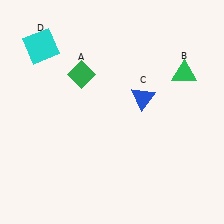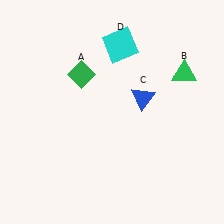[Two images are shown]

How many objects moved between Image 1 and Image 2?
1 object moved between the two images.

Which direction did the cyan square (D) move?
The cyan square (D) moved right.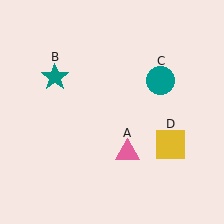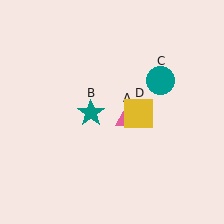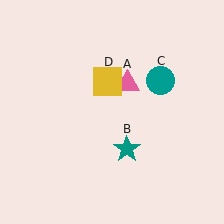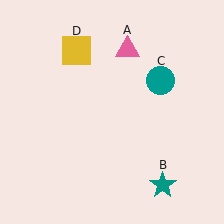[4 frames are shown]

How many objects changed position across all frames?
3 objects changed position: pink triangle (object A), teal star (object B), yellow square (object D).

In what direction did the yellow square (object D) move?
The yellow square (object D) moved up and to the left.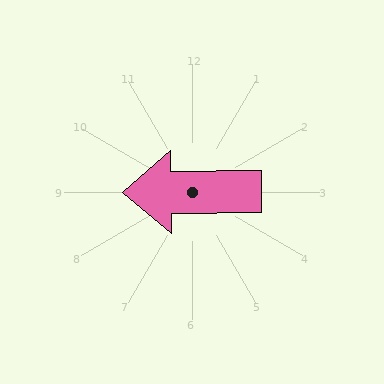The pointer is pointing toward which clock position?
Roughly 9 o'clock.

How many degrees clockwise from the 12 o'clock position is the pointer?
Approximately 270 degrees.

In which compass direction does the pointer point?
West.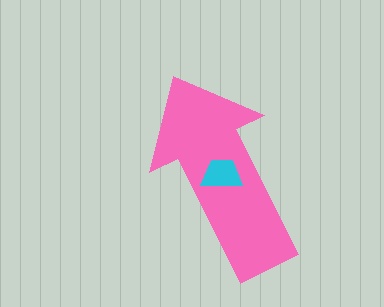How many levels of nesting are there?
2.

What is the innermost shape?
The cyan trapezoid.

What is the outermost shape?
The pink arrow.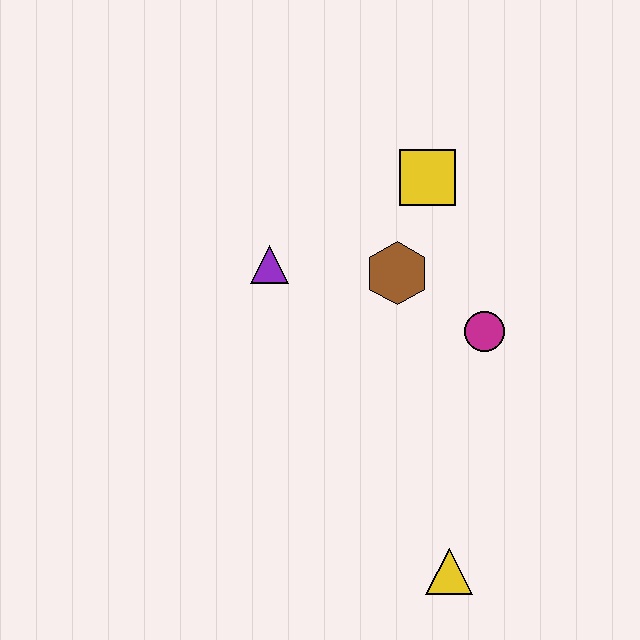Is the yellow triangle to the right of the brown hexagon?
Yes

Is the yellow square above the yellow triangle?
Yes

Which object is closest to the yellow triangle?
The magenta circle is closest to the yellow triangle.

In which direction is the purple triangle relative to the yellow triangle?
The purple triangle is above the yellow triangle.